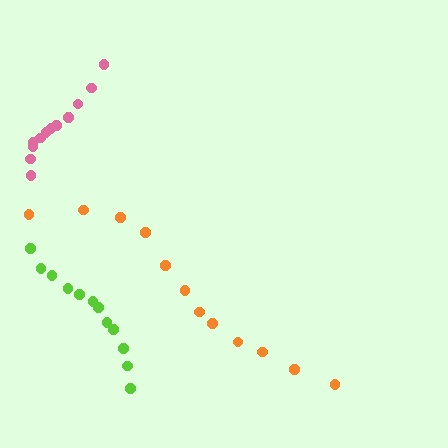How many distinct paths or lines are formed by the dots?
There are 3 distinct paths.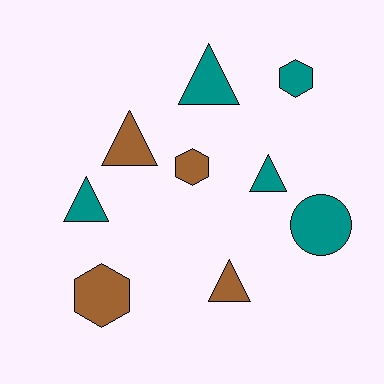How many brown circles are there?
There are no brown circles.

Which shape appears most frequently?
Triangle, with 5 objects.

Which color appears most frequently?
Teal, with 5 objects.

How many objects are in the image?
There are 9 objects.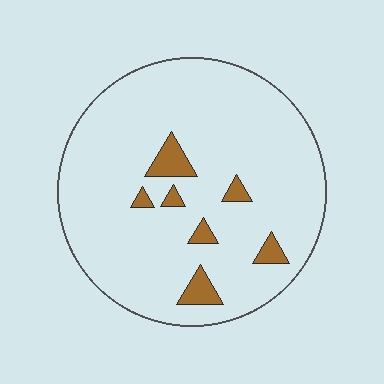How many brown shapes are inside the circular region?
7.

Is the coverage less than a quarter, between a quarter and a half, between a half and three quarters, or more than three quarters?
Less than a quarter.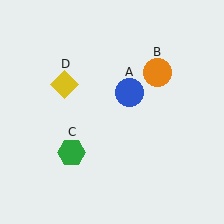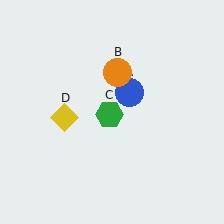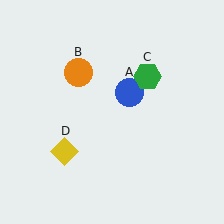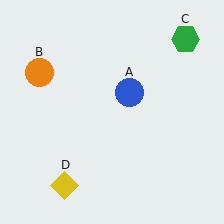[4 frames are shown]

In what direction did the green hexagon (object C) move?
The green hexagon (object C) moved up and to the right.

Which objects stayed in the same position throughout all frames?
Blue circle (object A) remained stationary.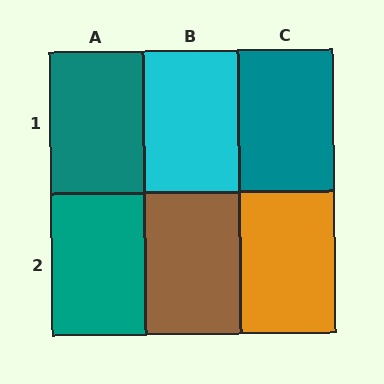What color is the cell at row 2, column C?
Orange.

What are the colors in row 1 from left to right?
Teal, cyan, teal.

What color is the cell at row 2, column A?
Teal.